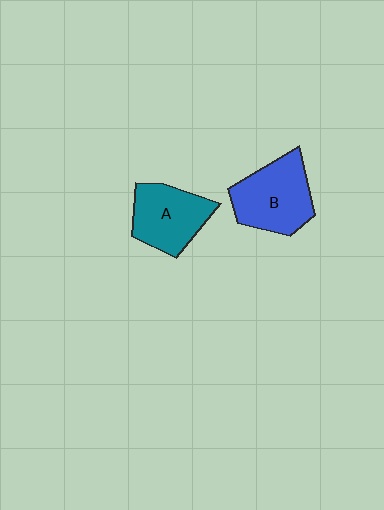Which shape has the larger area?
Shape B (blue).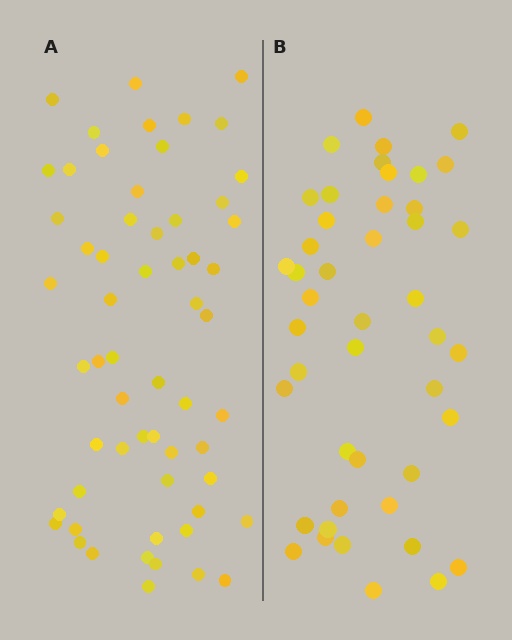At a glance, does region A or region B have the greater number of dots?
Region A (the left region) has more dots.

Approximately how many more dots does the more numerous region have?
Region A has approximately 15 more dots than region B.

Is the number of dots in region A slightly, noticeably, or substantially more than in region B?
Region A has noticeably more, but not dramatically so. The ratio is roughly 1.3 to 1.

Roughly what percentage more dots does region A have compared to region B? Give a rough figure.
About 30% more.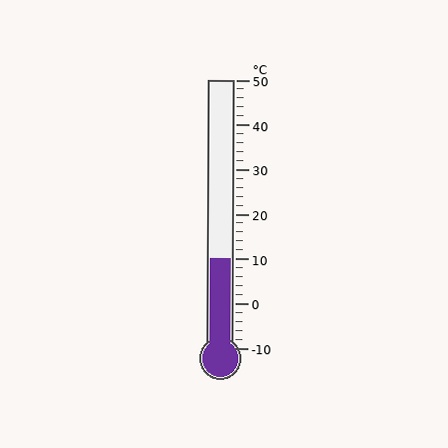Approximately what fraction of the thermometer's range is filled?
The thermometer is filled to approximately 35% of its range.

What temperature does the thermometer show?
The thermometer shows approximately 10°C.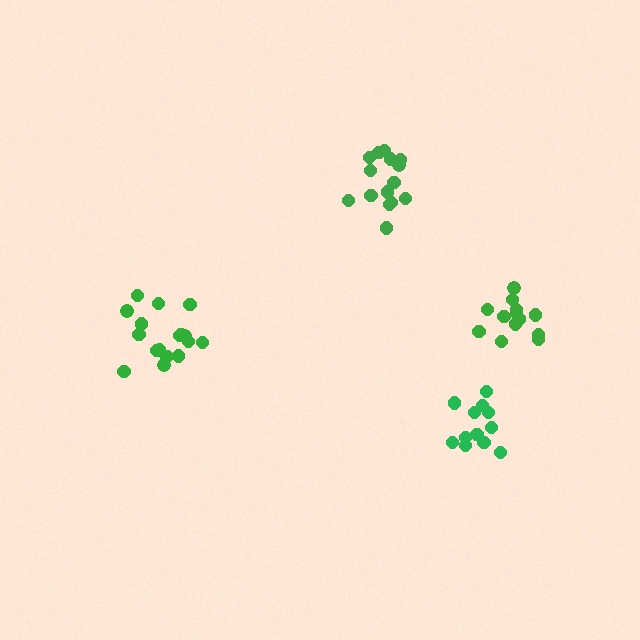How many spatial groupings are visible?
There are 4 spatial groupings.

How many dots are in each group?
Group 1: 17 dots, Group 2: 13 dots, Group 3: 12 dots, Group 4: 15 dots (57 total).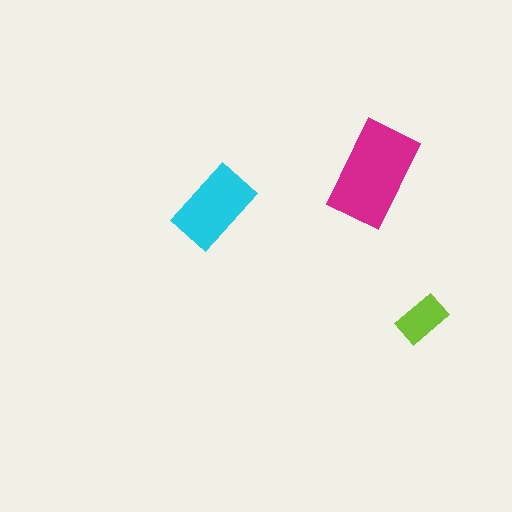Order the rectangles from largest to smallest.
the magenta one, the cyan one, the lime one.